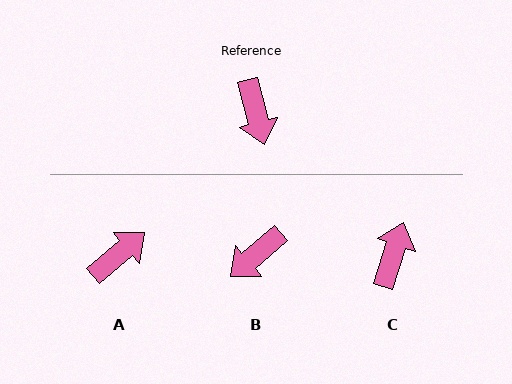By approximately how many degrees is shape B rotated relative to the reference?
Approximately 64 degrees clockwise.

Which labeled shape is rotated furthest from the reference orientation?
C, about 147 degrees away.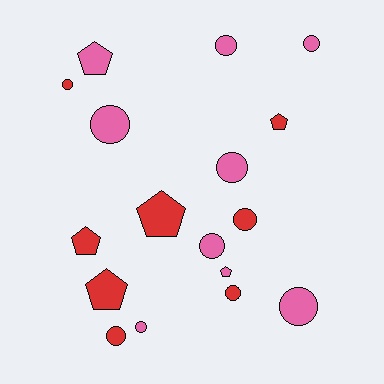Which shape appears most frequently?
Circle, with 11 objects.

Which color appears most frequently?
Pink, with 9 objects.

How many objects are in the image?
There are 17 objects.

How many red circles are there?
There are 4 red circles.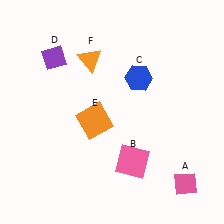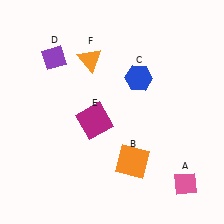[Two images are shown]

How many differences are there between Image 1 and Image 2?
There are 2 differences between the two images.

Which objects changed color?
B changed from pink to orange. E changed from orange to magenta.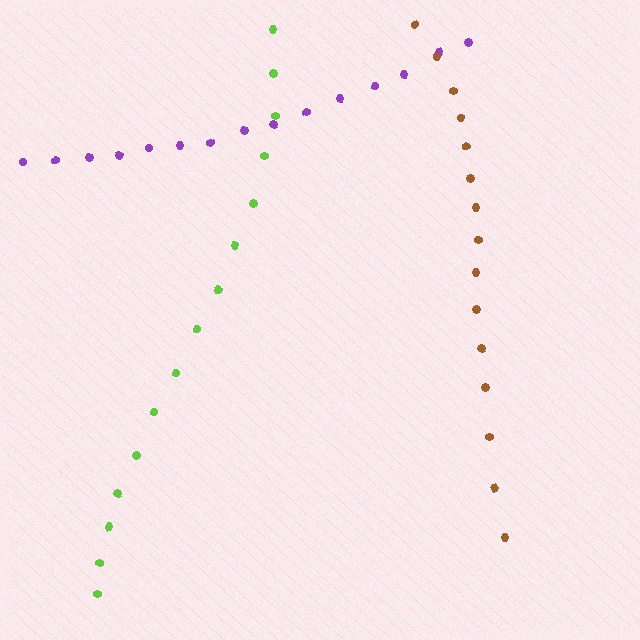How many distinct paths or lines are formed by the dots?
There are 3 distinct paths.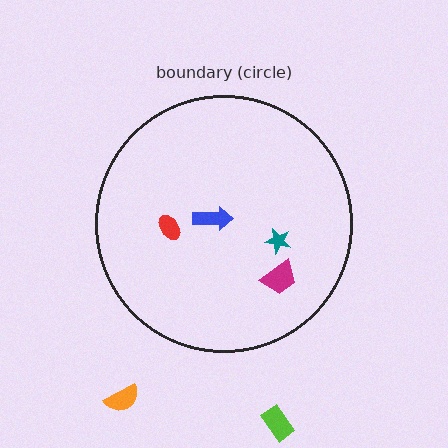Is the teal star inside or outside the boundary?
Inside.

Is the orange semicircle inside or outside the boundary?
Outside.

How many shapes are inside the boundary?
4 inside, 2 outside.